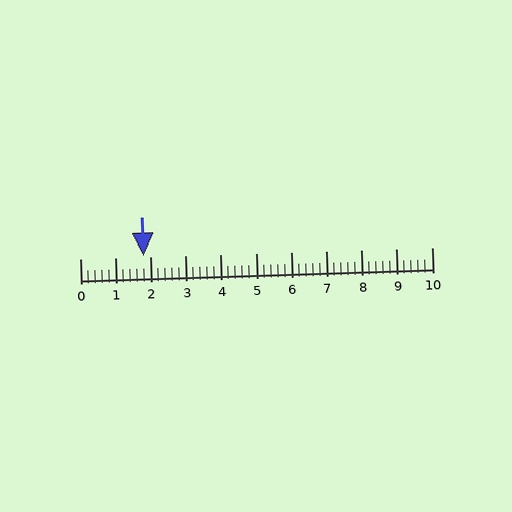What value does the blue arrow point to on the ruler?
The blue arrow points to approximately 1.8.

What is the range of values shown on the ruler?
The ruler shows values from 0 to 10.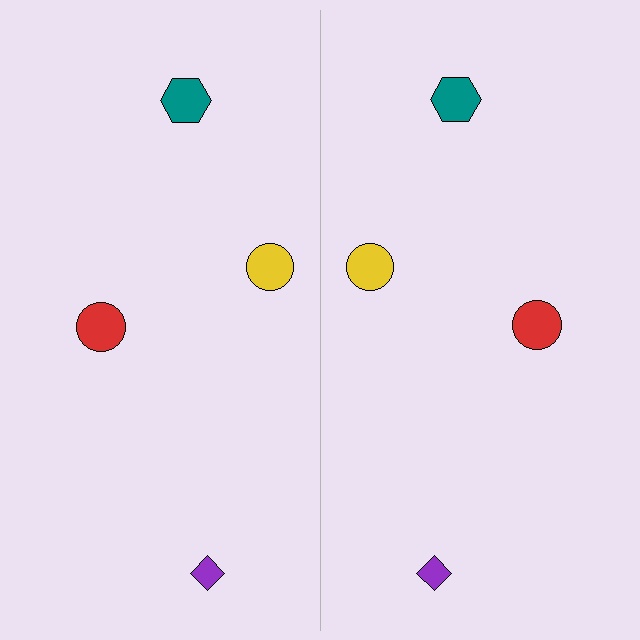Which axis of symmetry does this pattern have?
The pattern has a vertical axis of symmetry running through the center of the image.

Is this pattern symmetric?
Yes, this pattern has bilateral (reflection) symmetry.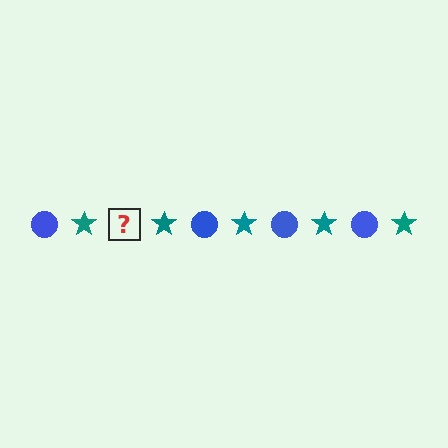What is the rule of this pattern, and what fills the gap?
The rule is that the pattern alternates between blue circle and teal star. The gap should be filled with a blue circle.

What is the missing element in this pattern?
The missing element is a blue circle.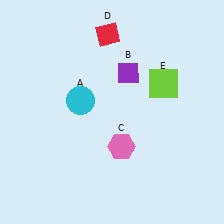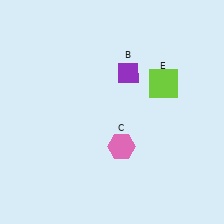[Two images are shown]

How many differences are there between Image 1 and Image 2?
There are 2 differences between the two images.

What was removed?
The cyan circle (A), the red diamond (D) were removed in Image 2.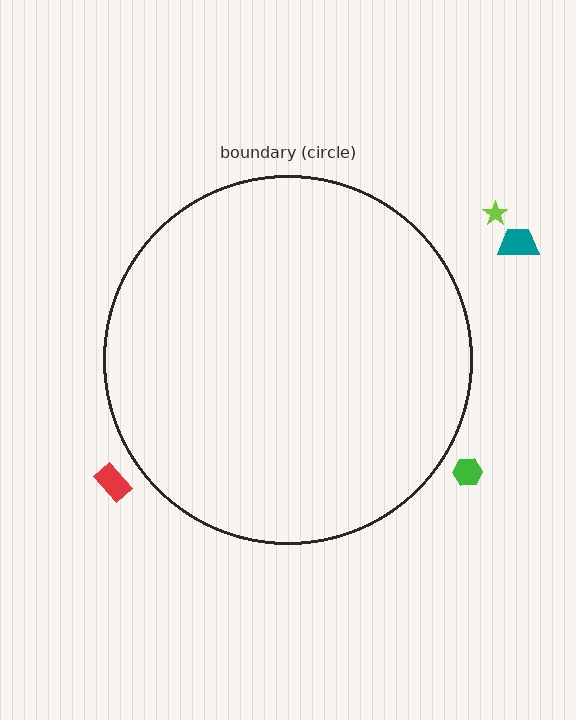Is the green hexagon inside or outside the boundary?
Outside.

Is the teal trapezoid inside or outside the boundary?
Outside.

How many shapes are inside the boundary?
0 inside, 4 outside.